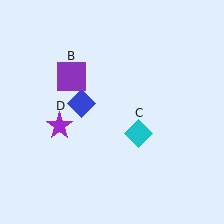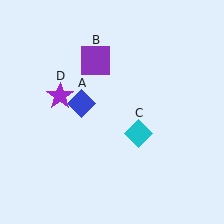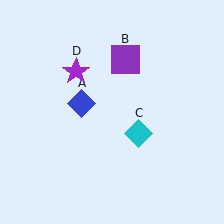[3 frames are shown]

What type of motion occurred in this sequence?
The purple square (object B), purple star (object D) rotated clockwise around the center of the scene.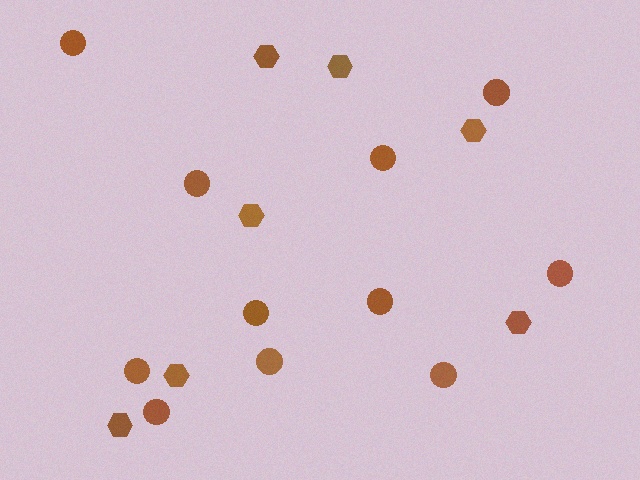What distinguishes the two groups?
There are 2 groups: one group of circles (11) and one group of hexagons (7).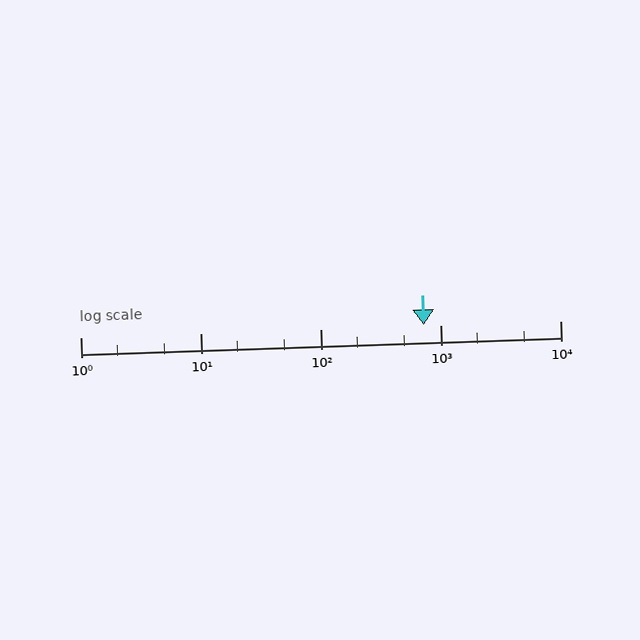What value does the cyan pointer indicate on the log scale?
The pointer indicates approximately 730.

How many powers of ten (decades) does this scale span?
The scale spans 4 decades, from 1 to 10000.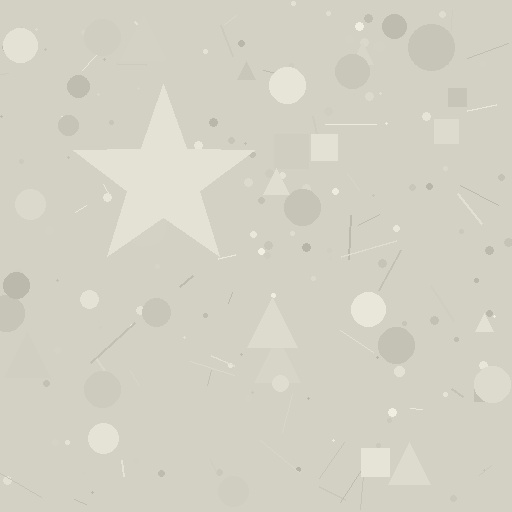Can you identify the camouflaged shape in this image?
The camouflaged shape is a star.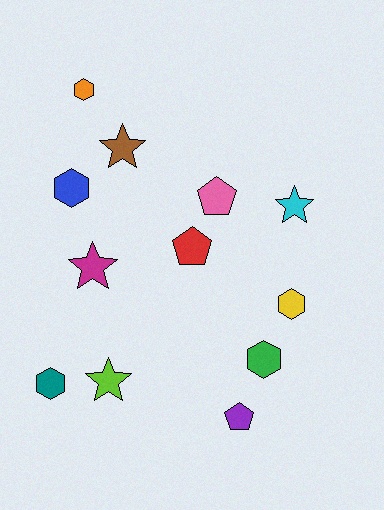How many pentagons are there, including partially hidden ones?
There are 3 pentagons.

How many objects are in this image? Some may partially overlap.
There are 12 objects.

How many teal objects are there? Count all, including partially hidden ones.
There is 1 teal object.